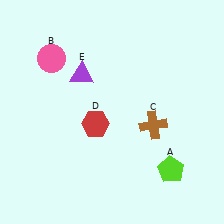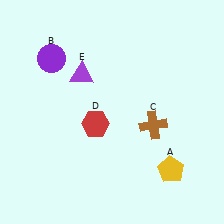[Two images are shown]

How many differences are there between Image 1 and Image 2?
There are 2 differences between the two images.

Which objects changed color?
A changed from lime to yellow. B changed from pink to purple.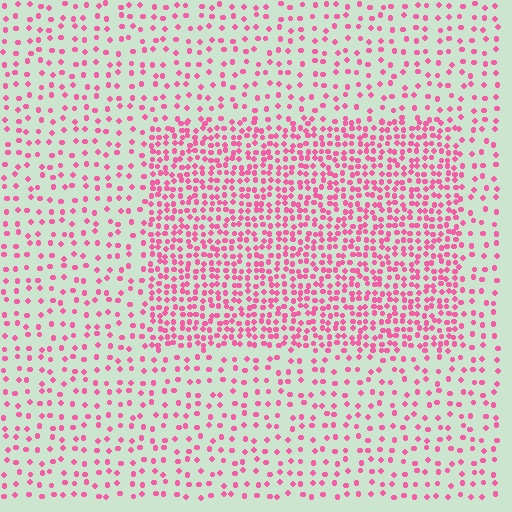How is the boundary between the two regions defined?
The boundary is defined by a change in element density (approximately 2.4x ratio). All elements are the same color, size, and shape.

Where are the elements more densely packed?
The elements are more densely packed inside the rectangle boundary.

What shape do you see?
I see a rectangle.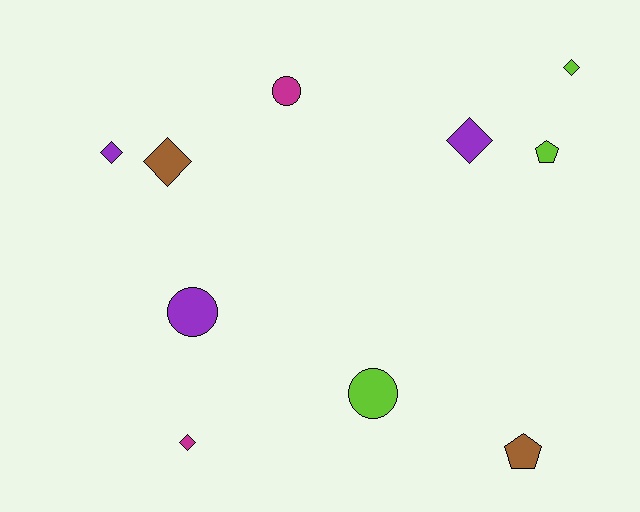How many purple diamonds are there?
There are 2 purple diamonds.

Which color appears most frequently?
Lime, with 3 objects.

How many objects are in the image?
There are 10 objects.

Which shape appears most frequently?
Diamond, with 5 objects.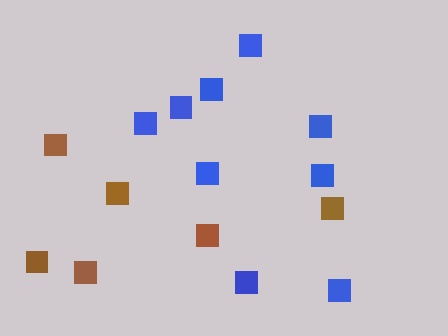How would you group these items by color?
There are 2 groups: one group of blue squares (9) and one group of brown squares (6).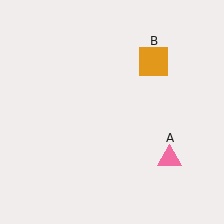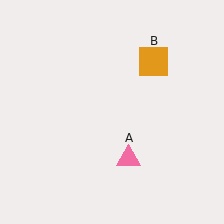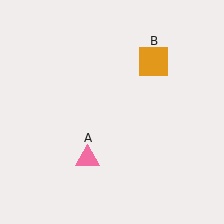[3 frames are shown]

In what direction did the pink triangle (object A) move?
The pink triangle (object A) moved left.